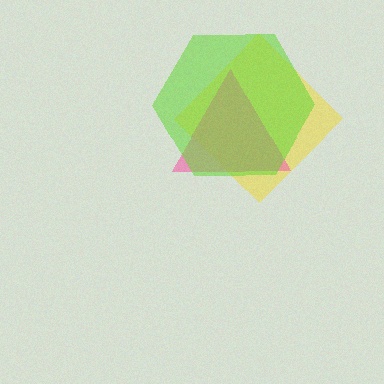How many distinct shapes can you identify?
There are 3 distinct shapes: a yellow diamond, a pink triangle, a lime hexagon.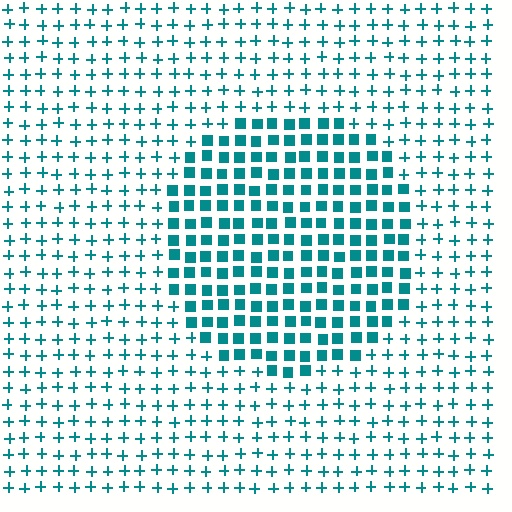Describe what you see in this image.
The image is filled with small teal elements arranged in a uniform grid. A circle-shaped region contains squares, while the surrounding area contains plus signs. The boundary is defined purely by the change in element shape.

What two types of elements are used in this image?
The image uses squares inside the circle region and plus signs outside it.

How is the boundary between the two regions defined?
The boundary is defined by a change in element shape: squares inside vs. plus signs outside. All elements share the same color and spacing.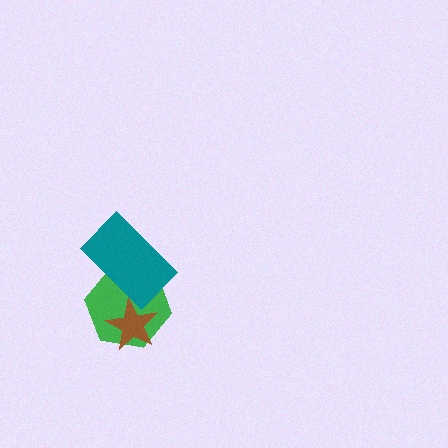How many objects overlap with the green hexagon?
2 objects overlap with the green hexagon.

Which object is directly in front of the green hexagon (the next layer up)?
The brown star is directly in front of the green hexagon.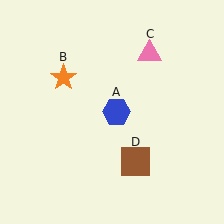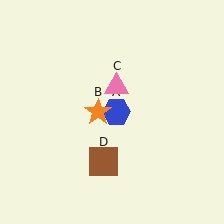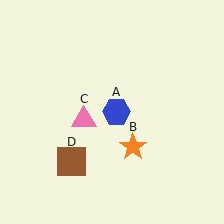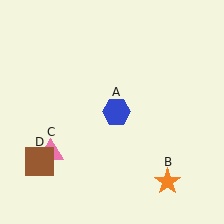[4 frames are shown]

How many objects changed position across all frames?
3 objects changed position: orange star (object B), pink triangle (object C), brown square (object D).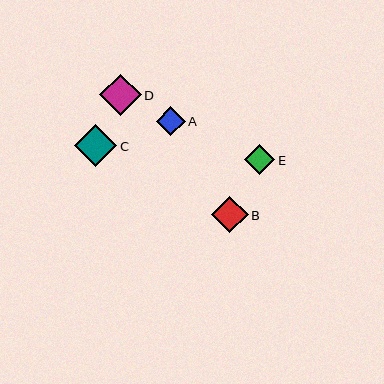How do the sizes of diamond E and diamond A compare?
Diamond E and diamond A are approximately the same size.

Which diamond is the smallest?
Diamond A is the smallest with a size of approximately 29 pixels.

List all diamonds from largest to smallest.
From largest to smallest: C, D, B, E, A.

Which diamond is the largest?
Diamond C is the largest with a size of approximately 42 pixels.